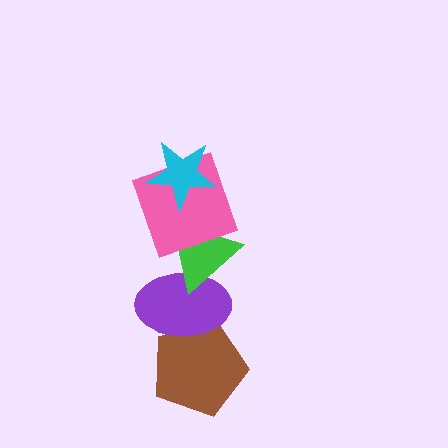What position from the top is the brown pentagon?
The brown pentagon is 5th from the top.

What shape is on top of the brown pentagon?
The purple ellipse is on top of the brown pentagon.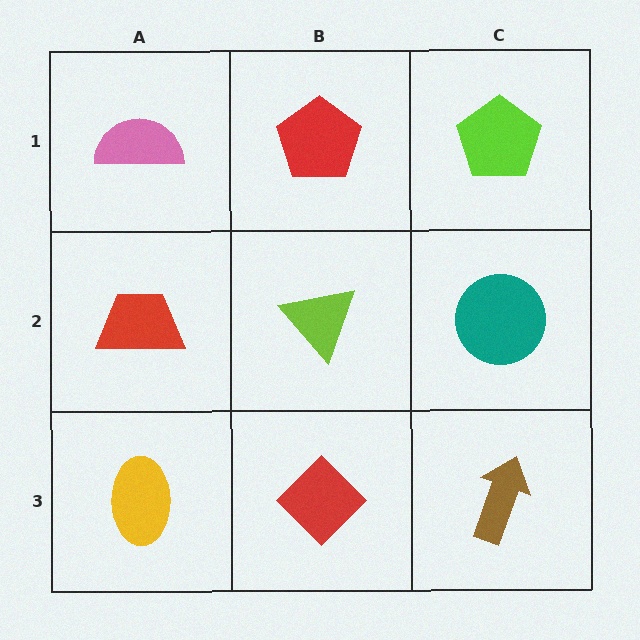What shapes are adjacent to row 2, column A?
A pink semicircle (row 1, column A), a yellow ellipse (row 3, column A), a lime triangle (row 2, column B).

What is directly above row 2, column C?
A lime pentagon.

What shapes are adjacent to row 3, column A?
A red trapezoid (row 2, column A), a red diamond (row 3, column B).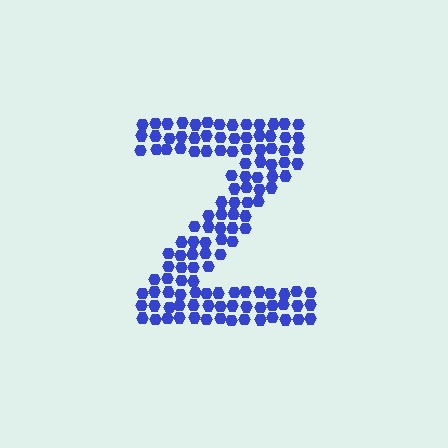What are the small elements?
The small elements are hexagons.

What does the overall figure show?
The overall figure shows the letter Z.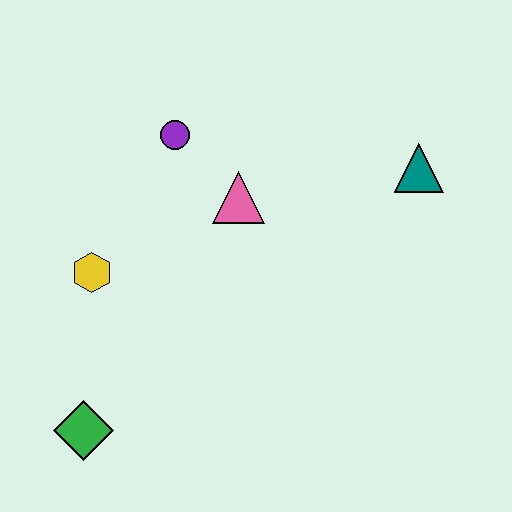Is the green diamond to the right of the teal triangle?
No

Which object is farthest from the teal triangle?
The green diamond is farthest from the teal triangle.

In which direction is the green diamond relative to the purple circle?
The green diamond is below the purple circle.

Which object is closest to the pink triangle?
The purple circle is closest to the pink triangle.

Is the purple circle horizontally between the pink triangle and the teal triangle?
No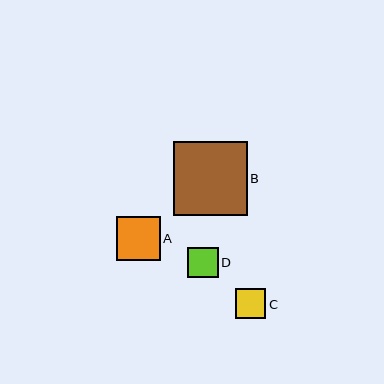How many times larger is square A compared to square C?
Square A is approximately 1.5 times the size of square C.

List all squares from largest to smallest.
From largest to smallest: B, A, D, C.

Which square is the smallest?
Square C is the smallest with a size of approximately 30 pixels.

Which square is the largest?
Square B is the largest with a size of approximately 74 pixels.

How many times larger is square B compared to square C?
Square B is approximately 2.5 times the size of square C.